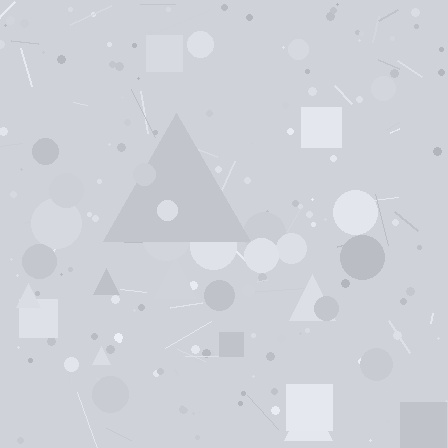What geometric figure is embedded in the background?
A triangle is embedded in the background.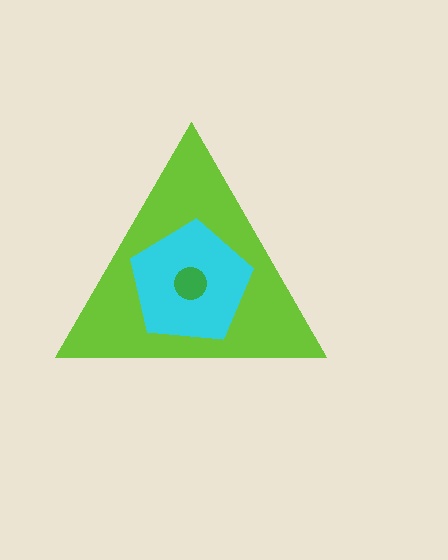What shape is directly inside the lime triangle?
The cyan pentagon.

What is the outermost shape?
The lime triangle.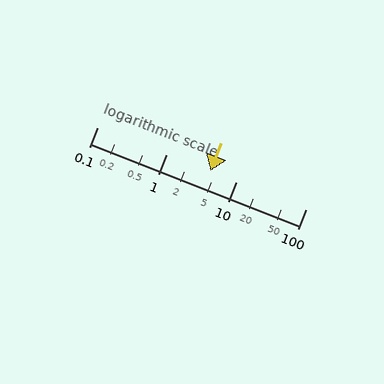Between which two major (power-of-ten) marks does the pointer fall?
The pointer is between 1 and 10.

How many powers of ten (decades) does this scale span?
The scale spans 3 decades, from 0.1 to 100.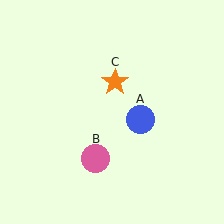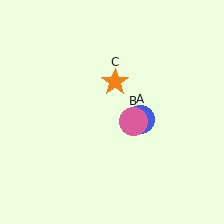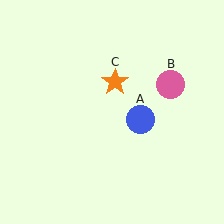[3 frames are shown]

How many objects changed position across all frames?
1 object changed position: pink circle (object B).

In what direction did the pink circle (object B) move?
The pink circle (object B) moved up and to the right.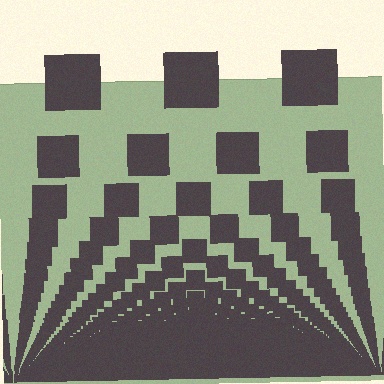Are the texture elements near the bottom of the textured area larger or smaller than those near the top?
Smaller. The gradient is inverted — elements near the bottom are smaller and denser.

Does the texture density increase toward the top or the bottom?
Density increases toward the bottom.